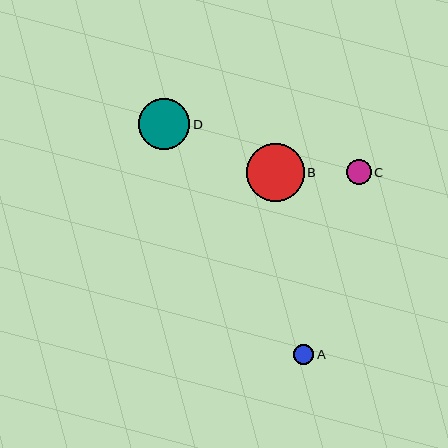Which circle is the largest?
Circle B is the largest with a size of approximately 58 pixels.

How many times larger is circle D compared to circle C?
Circle D is approximately 2.1 times the size of circle C.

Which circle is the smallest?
Circle A is the smallest with a size of approximately 20 pixels.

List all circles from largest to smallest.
From largest to smallest: B, D, C, A.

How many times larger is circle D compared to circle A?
Circle D is approximately 2.5 times the size of circle A.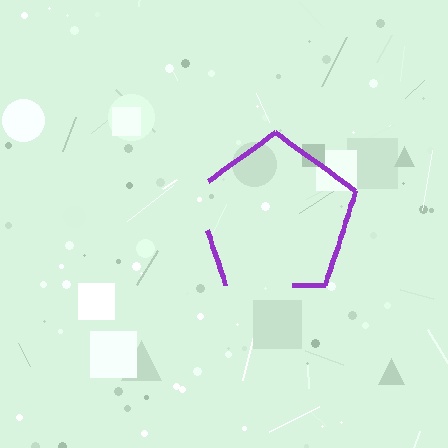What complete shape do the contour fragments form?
The contour fragments form a pentagon.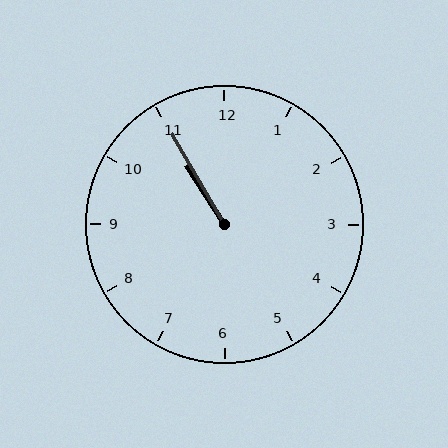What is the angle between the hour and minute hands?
Approximately 2 degrees.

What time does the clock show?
10:55.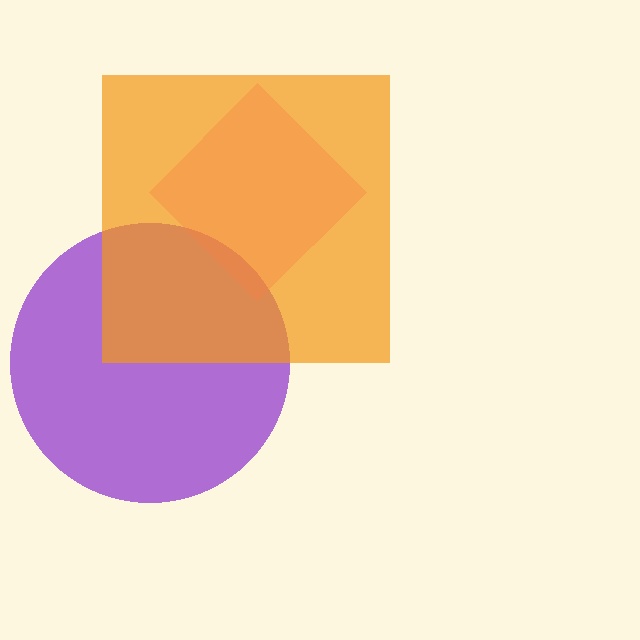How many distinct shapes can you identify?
There are 3 distinct shapes: a purple circle, a pink diamond, an orange square.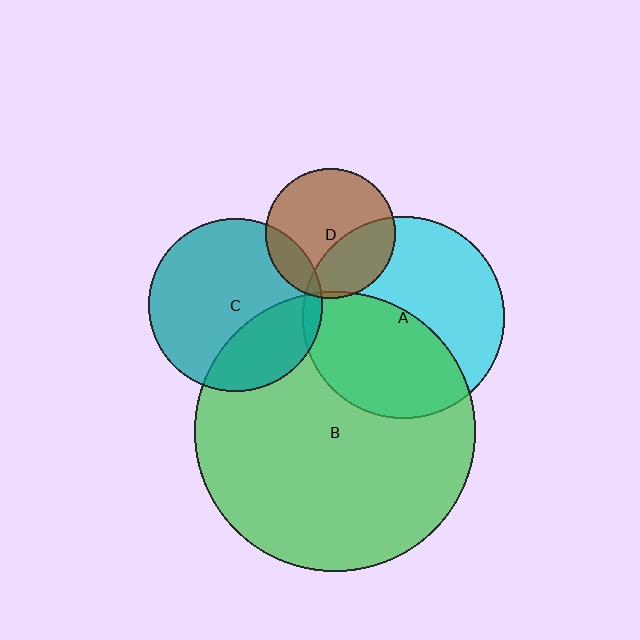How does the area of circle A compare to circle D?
Approximately 2.4 times.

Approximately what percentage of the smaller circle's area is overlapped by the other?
Approximately 15%.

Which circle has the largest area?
Circle B (green).